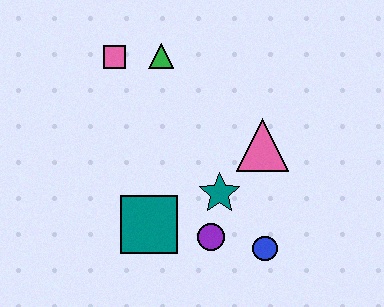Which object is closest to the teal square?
The purple circle is closest to the teal square.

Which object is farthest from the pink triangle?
The pink square is farthest from the pink triangle.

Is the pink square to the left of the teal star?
Yes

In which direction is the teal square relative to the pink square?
The teal square is below the pink square.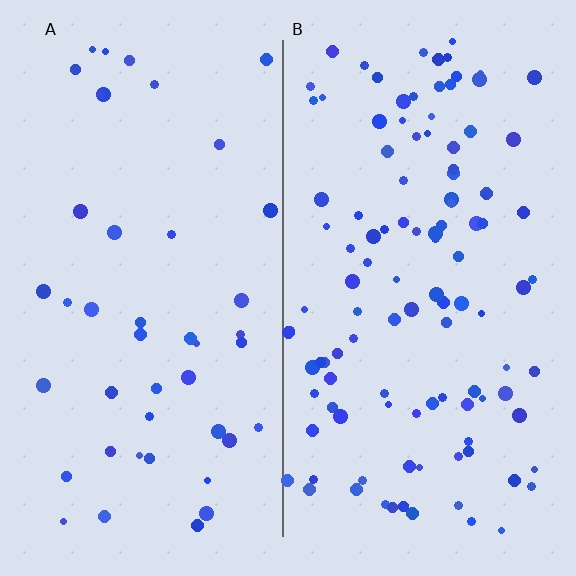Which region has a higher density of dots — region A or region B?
B (the right).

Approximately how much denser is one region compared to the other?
Approximately 2.5× — region B over region A.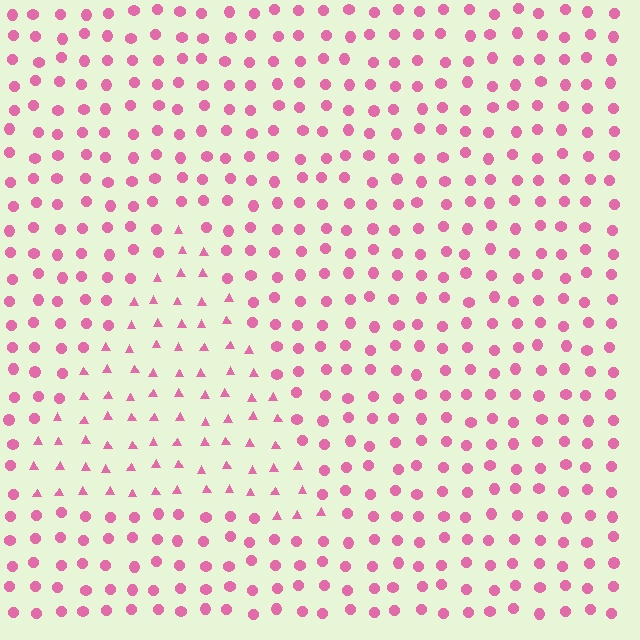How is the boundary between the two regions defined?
The boundary is defined by a change in element shape: triangles inside vs. circles outside. All elements share the same color and spacing.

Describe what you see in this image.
The image is filled with small pink elements arranged in a uniform grid. A triangle-shaped region contains triangles, while the surrounding area contains circles. The boundary is defined purely by the change in element shape.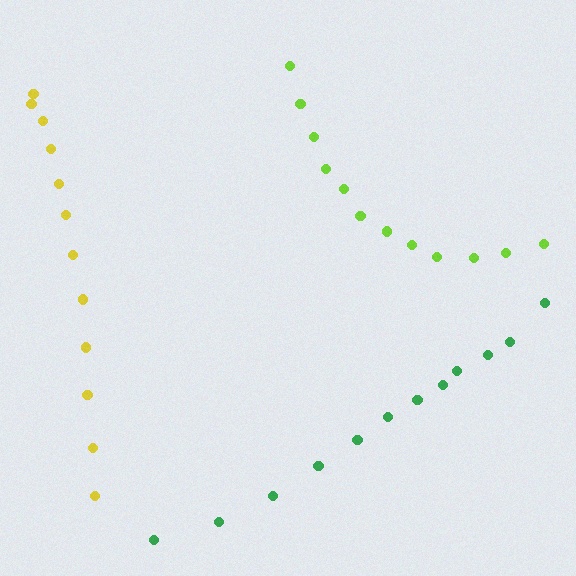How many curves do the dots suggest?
There are 3 distinct paths.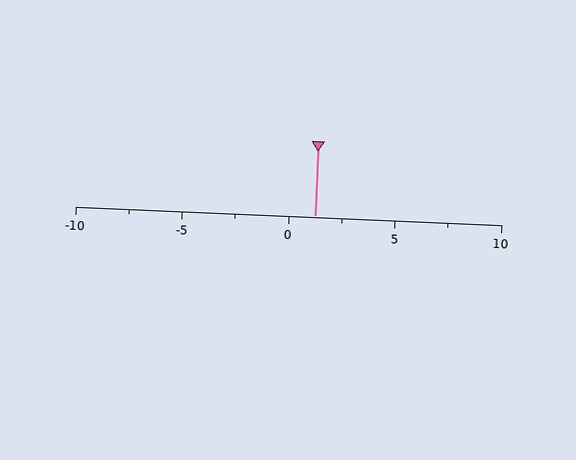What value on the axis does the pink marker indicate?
The marker indicates approximately 1.2.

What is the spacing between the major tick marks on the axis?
The major ticks are spaced 5 apart.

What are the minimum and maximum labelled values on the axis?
The axis runs from -10 to 10.